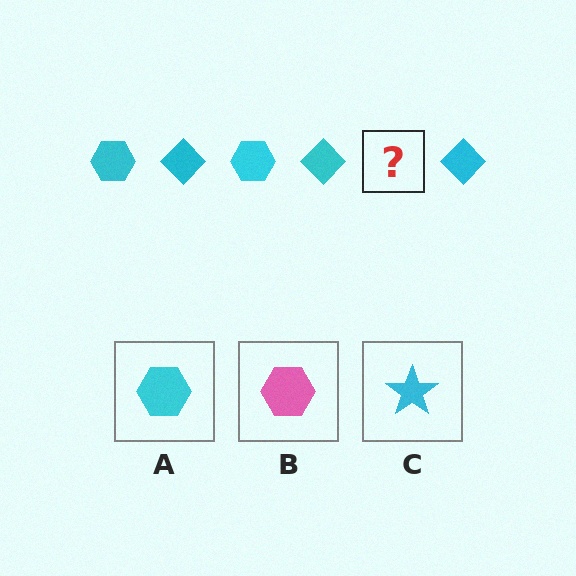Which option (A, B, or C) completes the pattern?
A.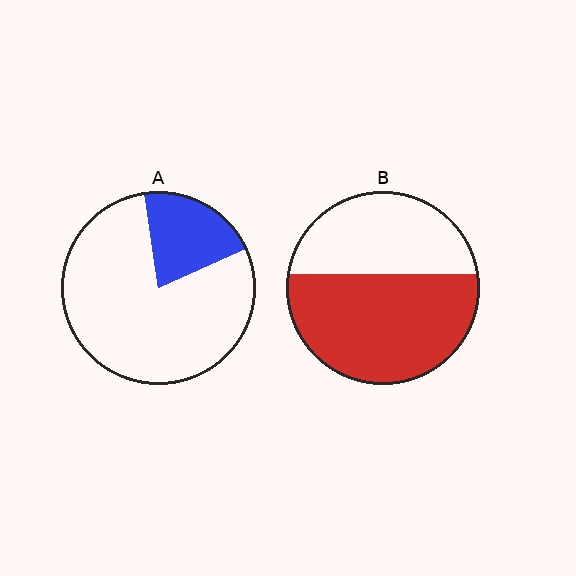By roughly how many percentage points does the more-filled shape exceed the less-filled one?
By roughly 40 percentage points (B over A).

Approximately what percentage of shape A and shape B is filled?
A is approximately 20% and B is approximately 60%.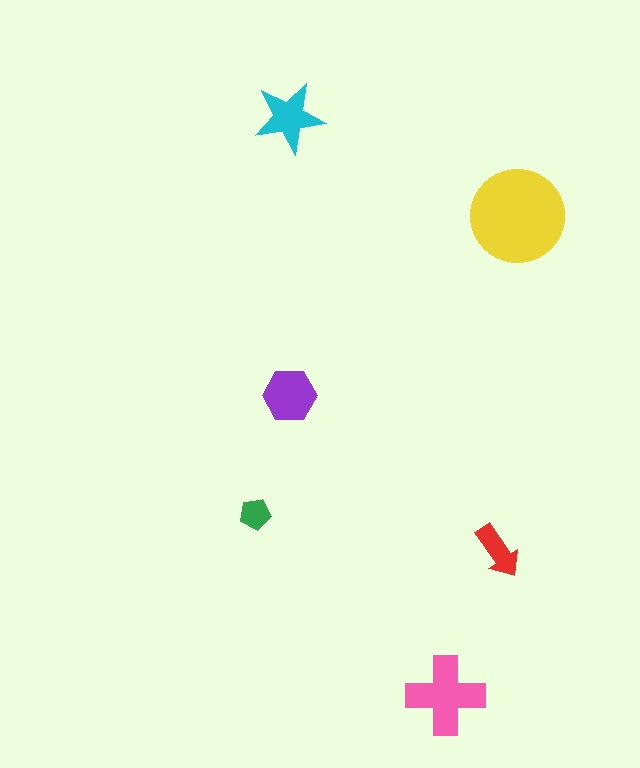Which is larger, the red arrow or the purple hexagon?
The purple hexagon.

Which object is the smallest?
The green pentagon.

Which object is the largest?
The yellow circle.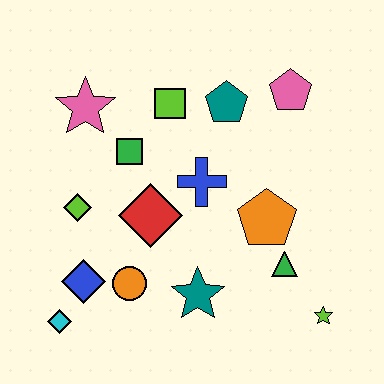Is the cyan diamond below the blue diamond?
Yes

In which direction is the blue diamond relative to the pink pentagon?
The blue diamond is to the left of the pink pentagon.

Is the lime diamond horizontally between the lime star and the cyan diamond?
Yes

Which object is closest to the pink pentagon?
The teal pentagon is closest to the pink pentagon.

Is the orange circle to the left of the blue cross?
Yes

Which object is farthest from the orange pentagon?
The cyan diamond is farthest from the orange pentagon.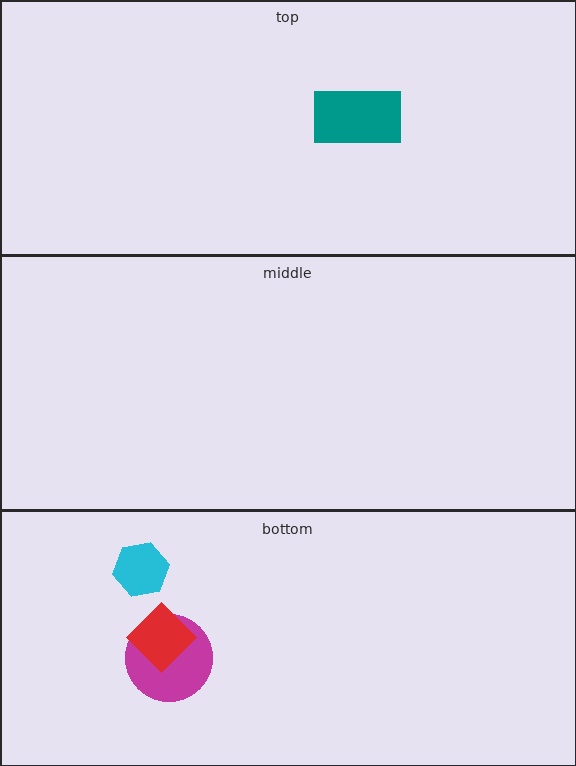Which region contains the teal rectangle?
The top region.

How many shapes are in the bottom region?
3.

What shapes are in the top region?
The teal rectangle.